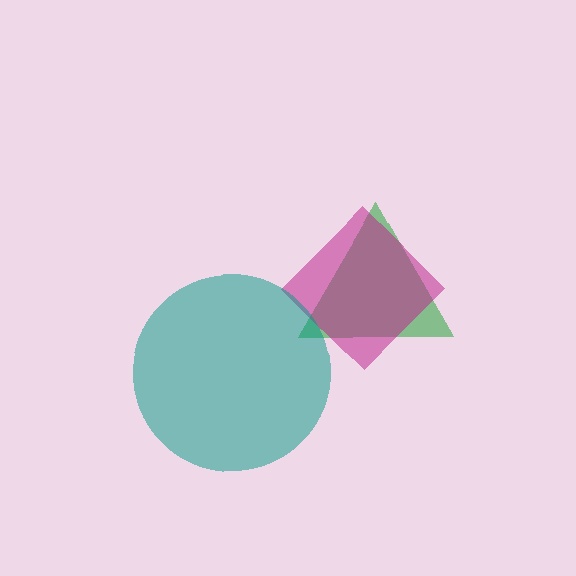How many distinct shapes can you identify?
There are 3 distinct shapes: a green triangle, a magenta diamond, a teal circle.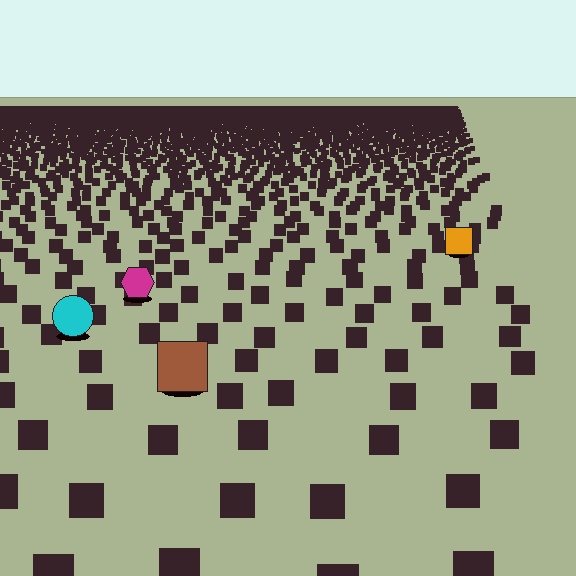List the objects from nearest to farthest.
From nearest to farthest: the brown square, the cyan circle, the magenta hexagon, the orange square.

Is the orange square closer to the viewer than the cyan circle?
No. The cyan circle is closer — you can tell from the texture gradient: the ground texture is coarser near it.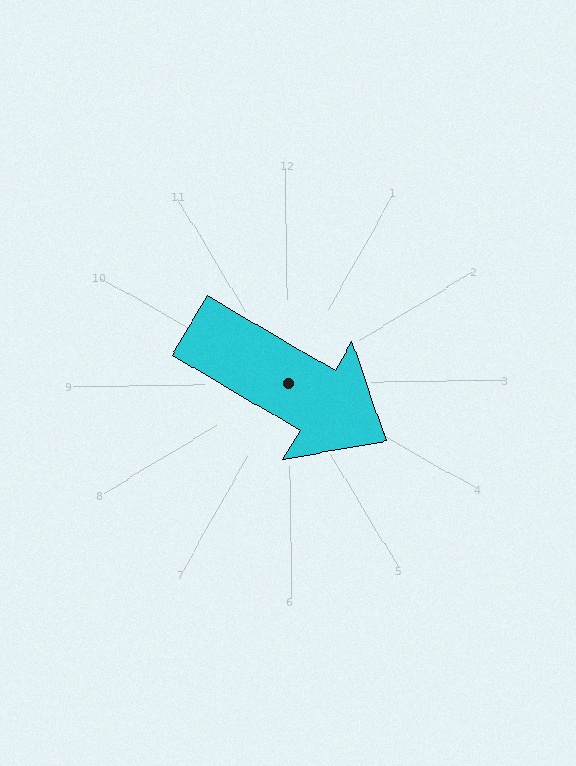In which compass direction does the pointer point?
Southeast.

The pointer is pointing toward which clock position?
Roughly 4 o'clock.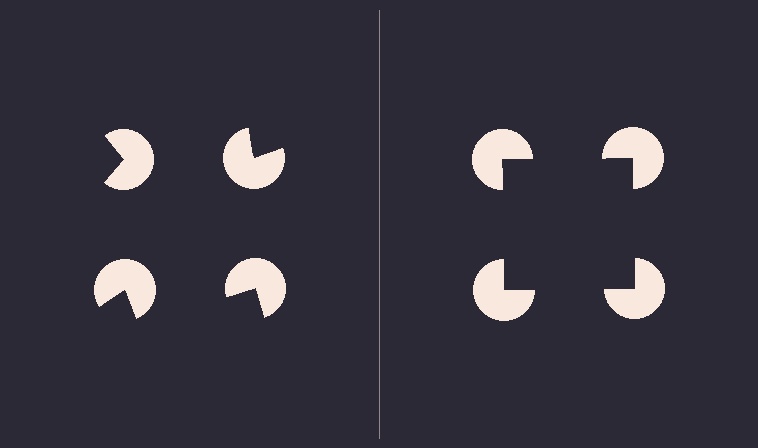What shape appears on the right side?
An illusory square.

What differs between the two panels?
The pac-man discs are positioned identically on both sides; only the wedge orientations differ. On the right they align to a square; on the left they are misaligned.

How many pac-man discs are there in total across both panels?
8 — 4 on each side.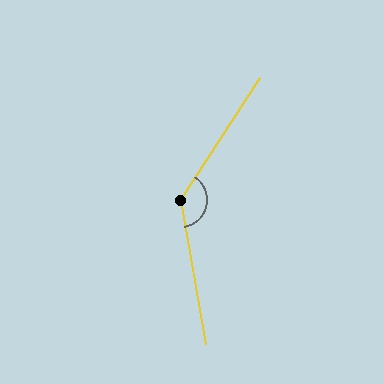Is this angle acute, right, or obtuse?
It is obtuse.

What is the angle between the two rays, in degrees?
Approximately 137 degrees.